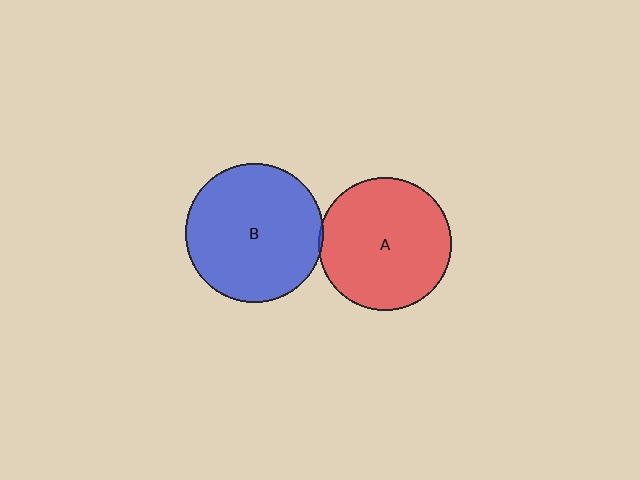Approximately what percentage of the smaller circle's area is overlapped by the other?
Approximately 5%.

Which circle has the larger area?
Circle B (blue).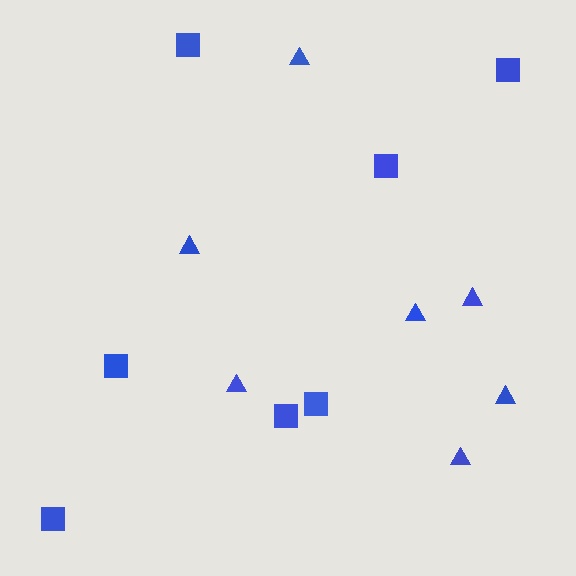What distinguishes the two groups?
There are 2 groups: one group of squares (7) and one group of triangles (7).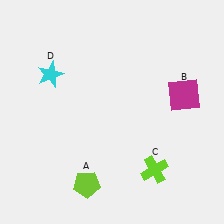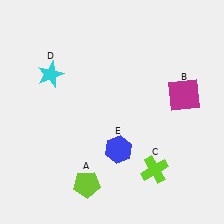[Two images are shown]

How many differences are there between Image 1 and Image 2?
There is 1 difference between the two images.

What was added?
A blue hexagon (E) was added in Image 2.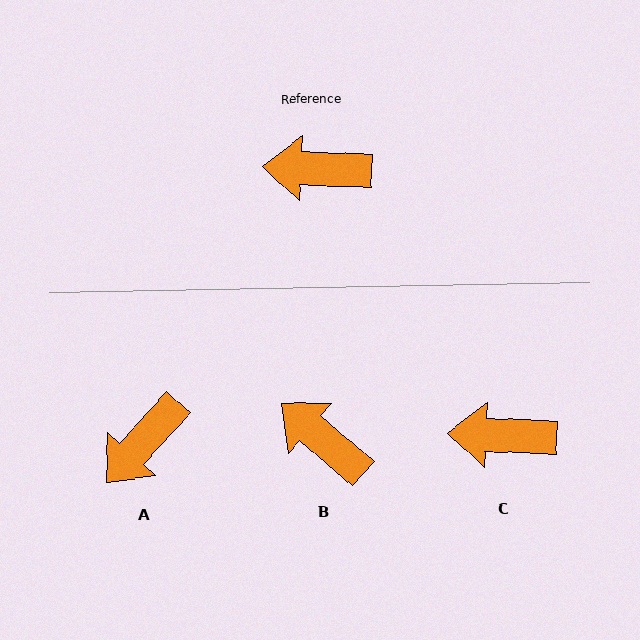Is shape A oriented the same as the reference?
No, it is off by about 50 degrees.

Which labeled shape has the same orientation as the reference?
C.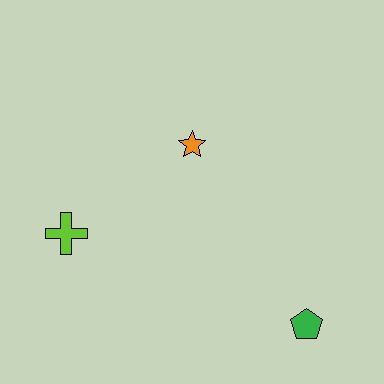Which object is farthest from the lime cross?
The green pentagon is farthest from the lime cross.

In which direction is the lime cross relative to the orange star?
The lime cross is to the left of the orange star.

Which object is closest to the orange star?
The lime cross is closest to the orange star.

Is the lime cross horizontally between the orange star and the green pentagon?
No